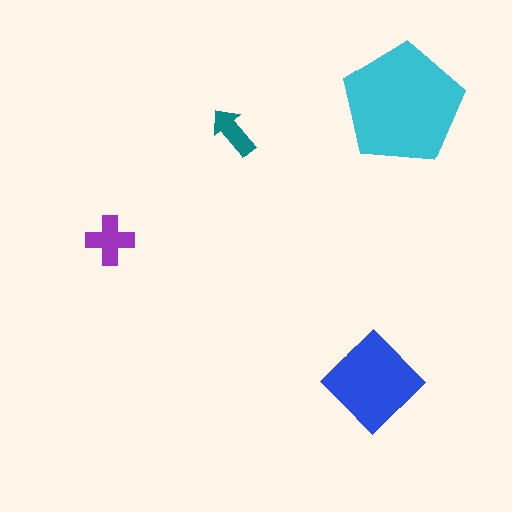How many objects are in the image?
There are 4 objects in the image.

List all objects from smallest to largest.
The teal arrow, the purple cross, the blue diamond, the cyan pentagon.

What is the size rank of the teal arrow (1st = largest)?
4th.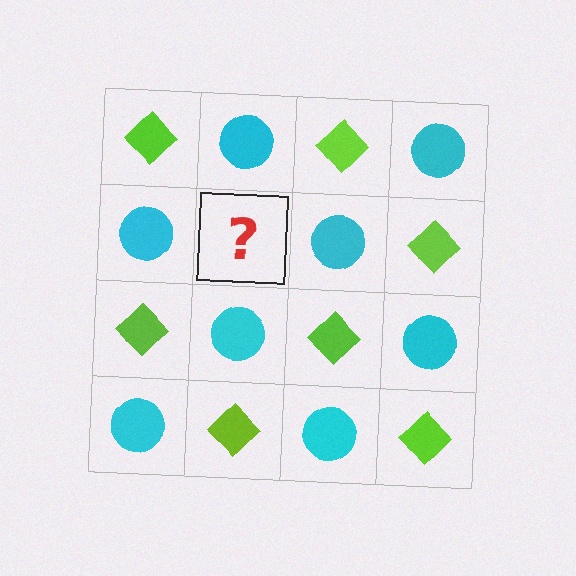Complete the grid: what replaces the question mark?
The question mark should be replaced with a lime diamond.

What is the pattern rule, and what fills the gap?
The rule is that it alternates lime diamond and cyan circle in a checkerboard pattern. The gap should be filled with a lime diamond.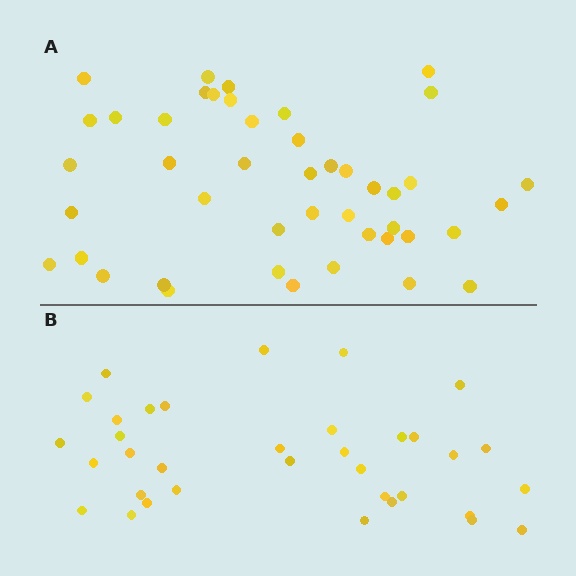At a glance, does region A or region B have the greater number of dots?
Region A (the top region) has more dots.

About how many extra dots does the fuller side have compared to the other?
Region A has roughly 10 or so more dots than region B.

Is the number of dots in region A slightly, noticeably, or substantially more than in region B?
Region A has noticeably more, but not dramatically so. The ratio is roughly 1.3 to 1.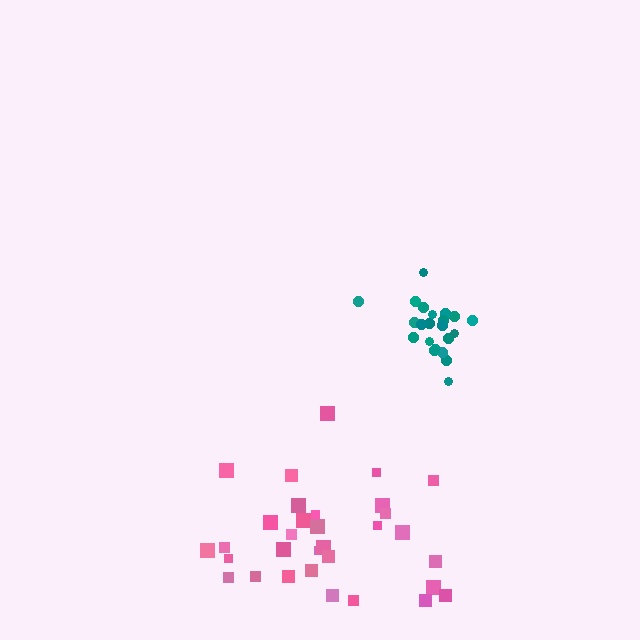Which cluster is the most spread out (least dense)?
Pink.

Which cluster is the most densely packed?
Teal.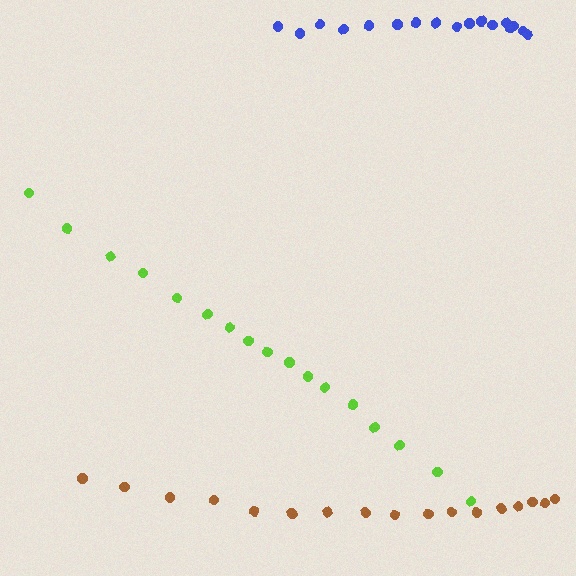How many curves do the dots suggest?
There are 3 distinct paths.